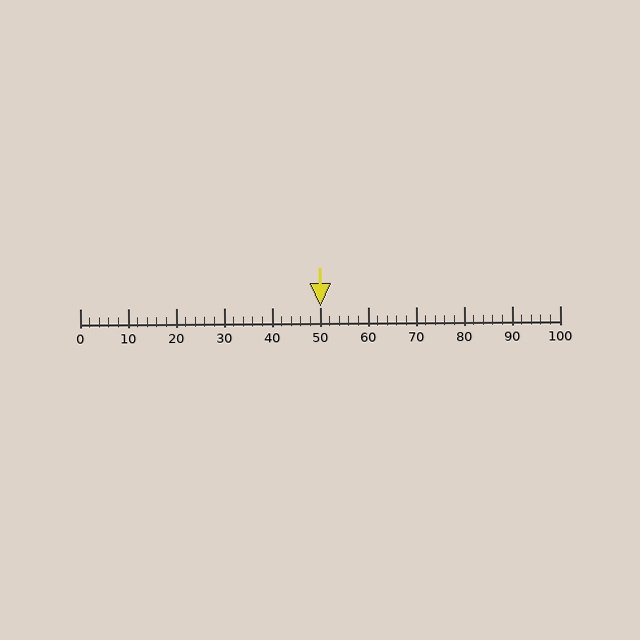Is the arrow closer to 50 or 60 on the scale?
The arrow is closer to 50.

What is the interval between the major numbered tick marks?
The major tick marks are spaced 10 units apart.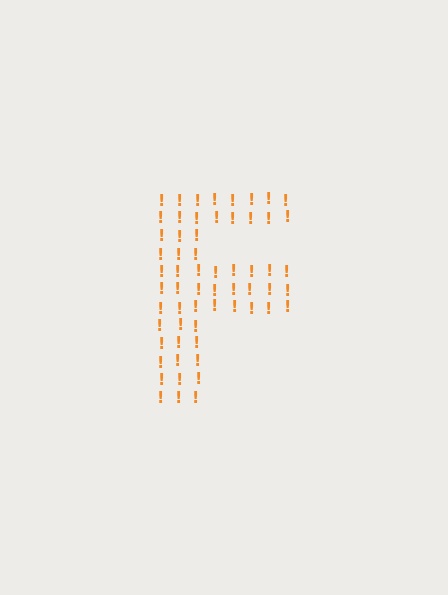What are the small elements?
The small elements are exclamation marks.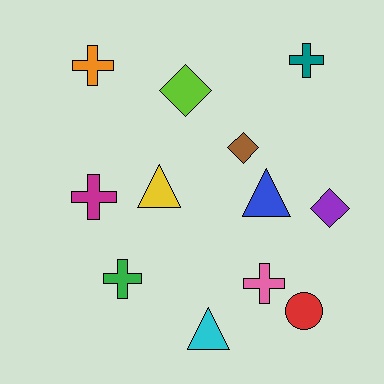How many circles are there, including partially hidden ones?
There is 1 circle.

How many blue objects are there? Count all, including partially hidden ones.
There is 1 blue object.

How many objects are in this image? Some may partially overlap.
There are 12 objects.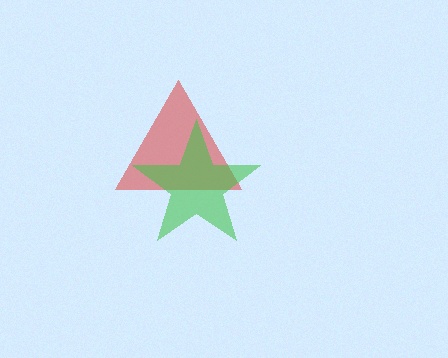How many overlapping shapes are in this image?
There are 2 overlapping shapes in the image.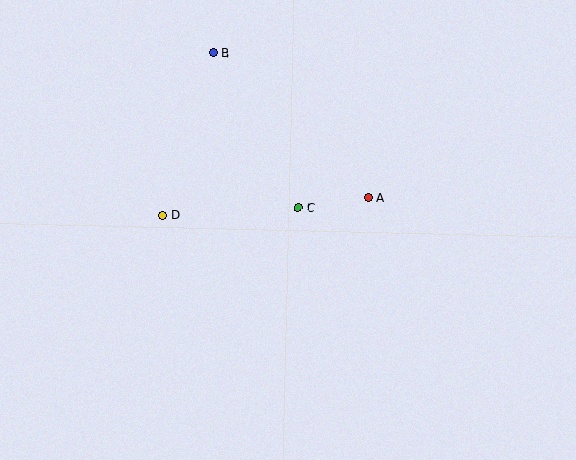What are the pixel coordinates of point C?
Point C is at (298, 207).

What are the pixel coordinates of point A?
Point A is at (368, 197).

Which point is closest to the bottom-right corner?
Point A is closest to the bottom-right corner.